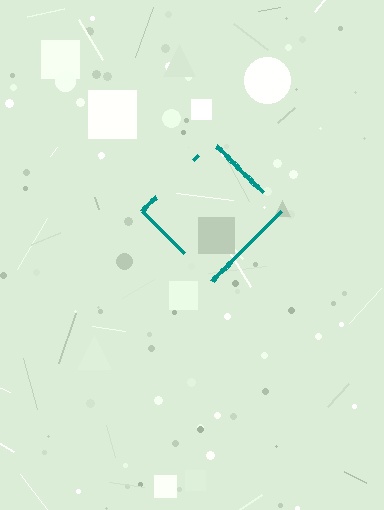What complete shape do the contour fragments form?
The contour fragments form a diamond.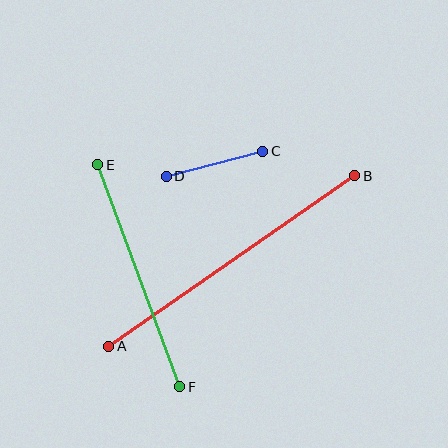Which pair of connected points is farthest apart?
Points A and B are farthest apart.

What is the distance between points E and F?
The distance is approximately 237 pixels.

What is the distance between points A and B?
The distance is approximately 300 pixels.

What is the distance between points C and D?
The distance is approximately 100 pixels.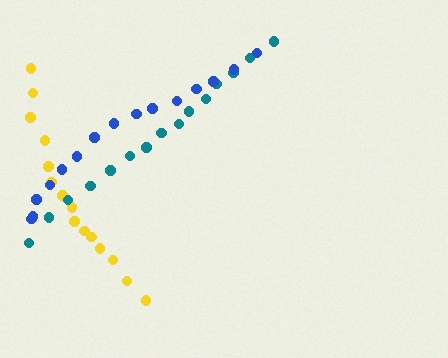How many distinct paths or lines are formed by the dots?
There are 3 distinct paths.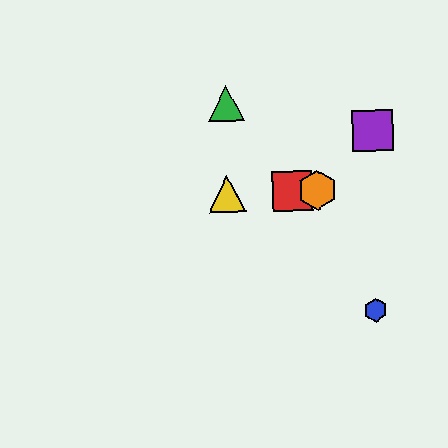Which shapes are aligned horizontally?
The red square, the yellow triangle, the orange hexagon are aligned horizontally.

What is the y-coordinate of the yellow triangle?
The yellow triangle is at y≈194.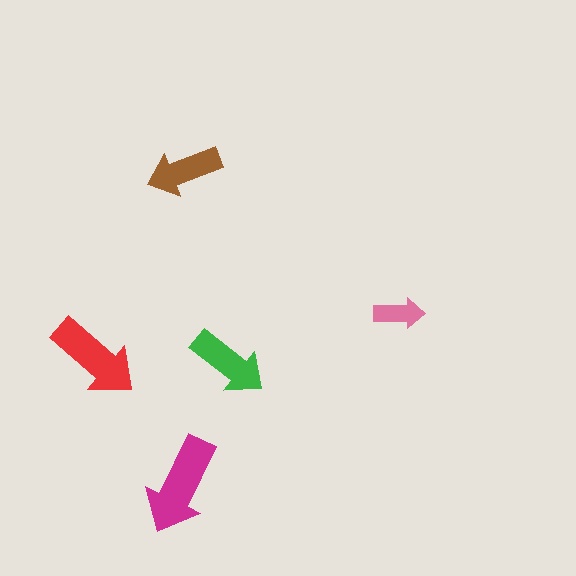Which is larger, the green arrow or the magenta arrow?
The magenta one.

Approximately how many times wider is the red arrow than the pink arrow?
About 2 times wider.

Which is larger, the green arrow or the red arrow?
The red one.